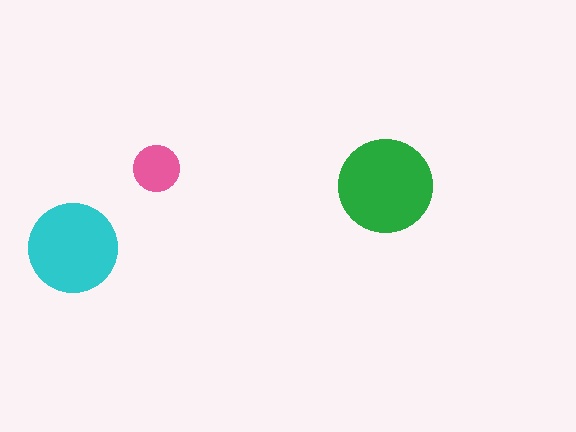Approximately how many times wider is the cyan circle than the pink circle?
About 2 times wider.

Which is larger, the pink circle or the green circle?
The green one.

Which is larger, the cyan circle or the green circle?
The green one.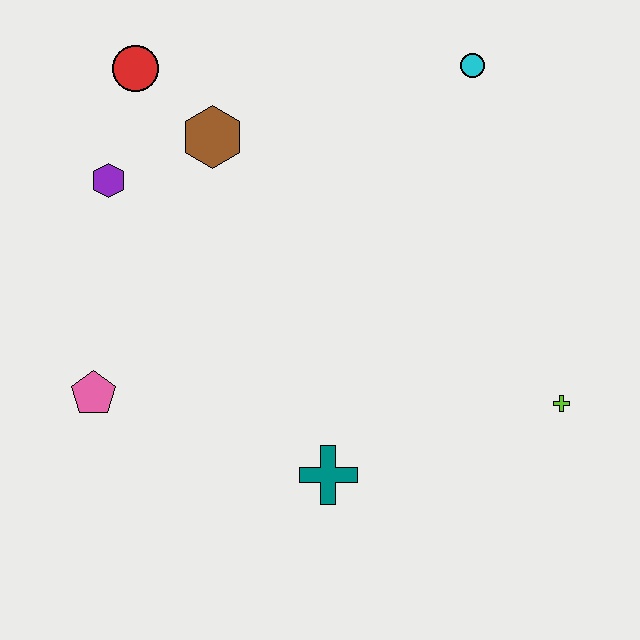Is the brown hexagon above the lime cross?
Yes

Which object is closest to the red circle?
The brown hexagon is closest to the red circle.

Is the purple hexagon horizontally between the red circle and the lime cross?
No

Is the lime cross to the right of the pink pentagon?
Yes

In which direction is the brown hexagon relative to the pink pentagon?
The brown hexagon is above the pink pentagon.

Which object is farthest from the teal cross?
The red circle is farthest from the teal cross.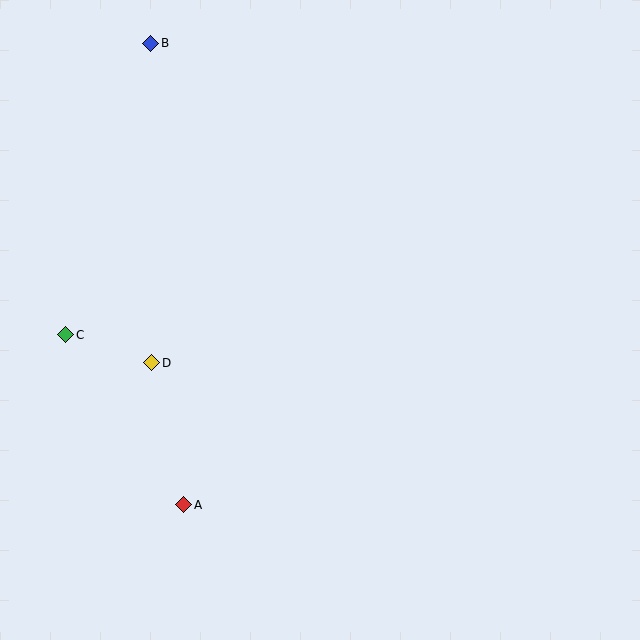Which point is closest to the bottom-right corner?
Point A is closest to the bottom-right corner.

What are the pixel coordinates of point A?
Point A is at (184, 505).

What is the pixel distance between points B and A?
The distance between B and A is 463 pixels.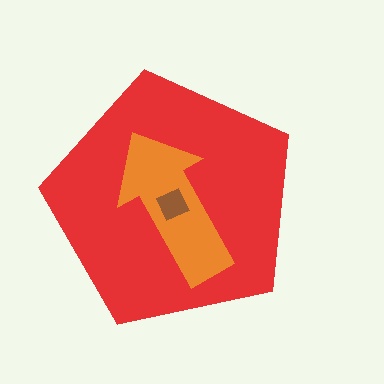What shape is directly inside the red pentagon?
The orange arrow.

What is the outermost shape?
The red pentagon.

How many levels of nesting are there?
3.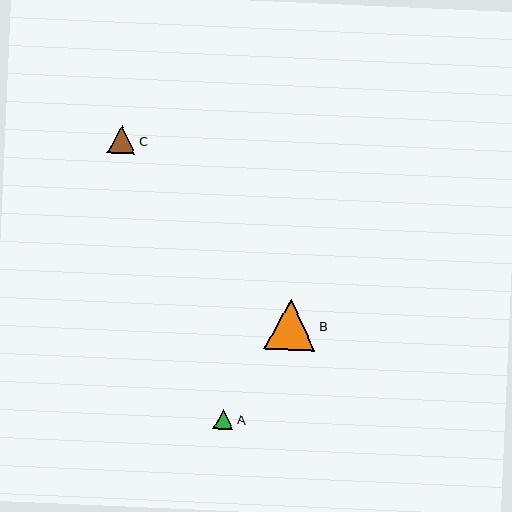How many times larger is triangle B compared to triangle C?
Triangle B is approximately 1.8 times the size of triangle C.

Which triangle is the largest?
Triangle B is the largest with a size of approximately 51 pixels.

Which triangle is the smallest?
Triangle A is the smallest with a size of approximately 20 pixels.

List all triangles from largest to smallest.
From largest to smallest: B, C, A.